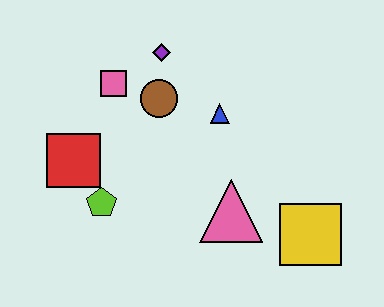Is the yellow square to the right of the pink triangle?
Yes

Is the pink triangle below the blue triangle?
Yes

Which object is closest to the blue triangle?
The brown circle is closest to the blue triangle.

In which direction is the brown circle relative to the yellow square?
The brown circle is to the left of the yellow square.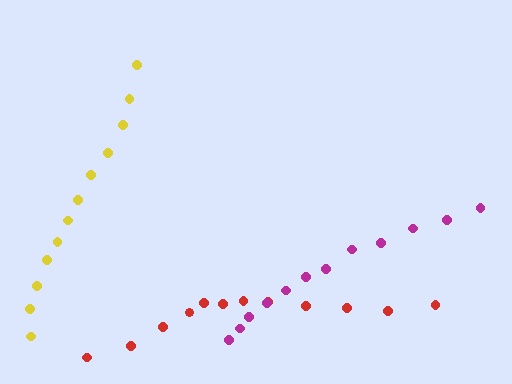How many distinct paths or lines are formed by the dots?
There are 3 distinct paths.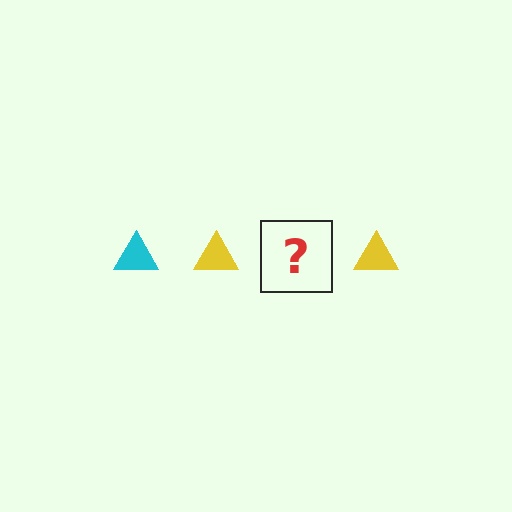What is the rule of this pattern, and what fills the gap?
The rule is that the pattern cycles through cyan, yellow triangles. The gap should be filled with a cyan triangle.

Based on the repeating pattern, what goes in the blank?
The blank should be a cyan triangle.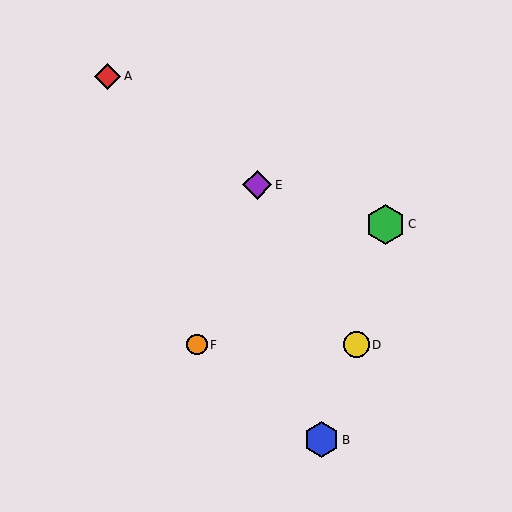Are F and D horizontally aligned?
Yes, both are at y≈345.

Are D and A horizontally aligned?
No, D is at y≈345 and A is at y≈76.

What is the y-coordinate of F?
Object F is at y≈345.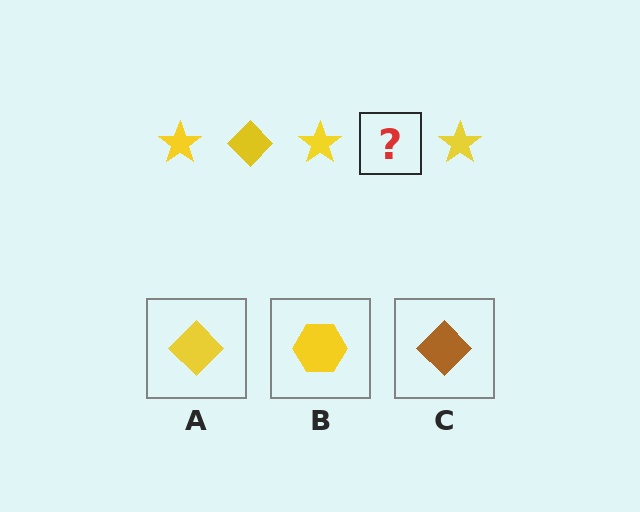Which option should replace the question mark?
Option A.